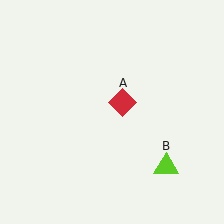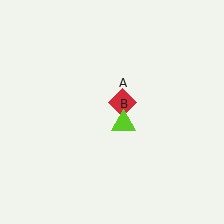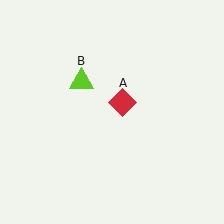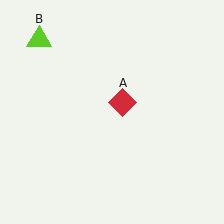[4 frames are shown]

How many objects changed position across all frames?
1 object changed position: lime triangle (object B).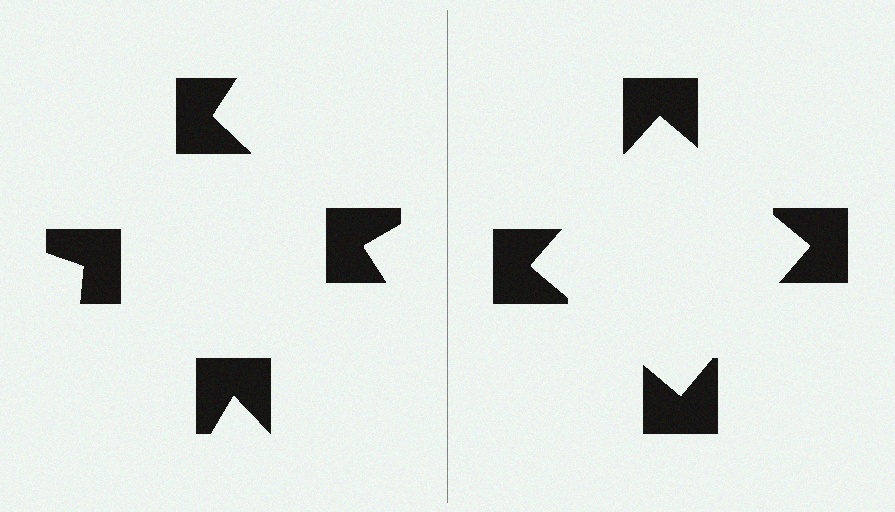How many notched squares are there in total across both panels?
8 — 4 on each side.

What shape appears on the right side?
An illusory square.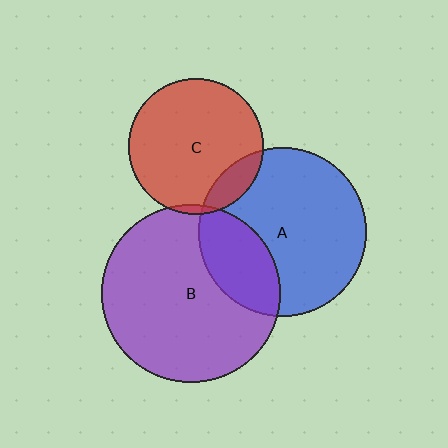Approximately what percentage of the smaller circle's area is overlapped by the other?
Approximately 5%.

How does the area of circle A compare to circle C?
Approximately 1.5 times.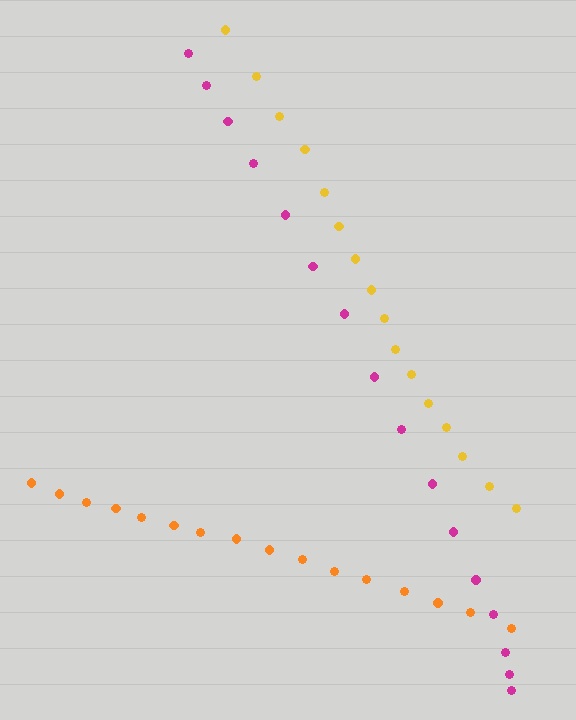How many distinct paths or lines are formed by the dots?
There are 3 distinct paths.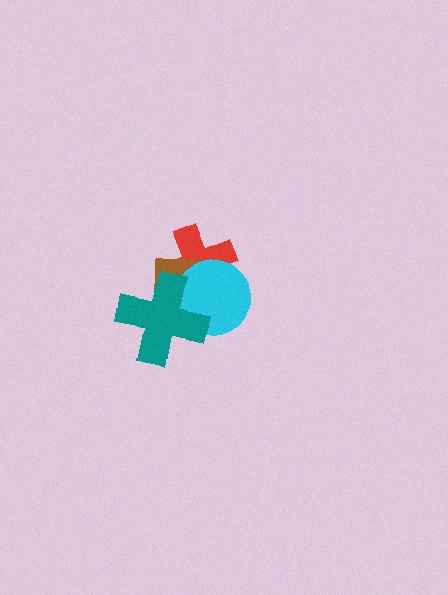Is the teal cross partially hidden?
No, no other shape covers it.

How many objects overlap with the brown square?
3 objects overlap with the brown square.